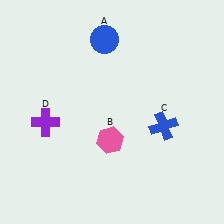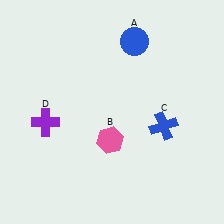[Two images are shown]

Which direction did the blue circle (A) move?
The blue circle (A) moved right.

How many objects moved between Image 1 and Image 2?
1 object moved between the two images.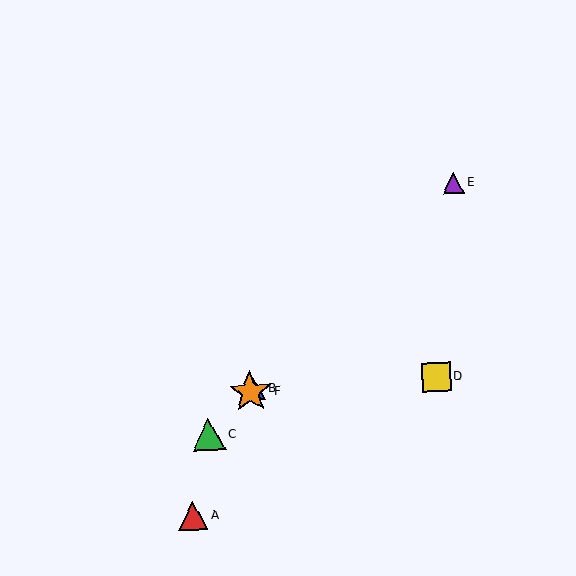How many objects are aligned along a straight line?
4 objects (B, C, E, F) are aligned along a straight line.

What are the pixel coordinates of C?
Object C is at (209, 435).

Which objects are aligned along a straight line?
Objects B, C, E, F are aligned along a straight line.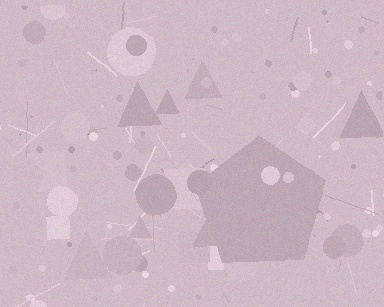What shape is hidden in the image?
A pentagon is hidden in the image.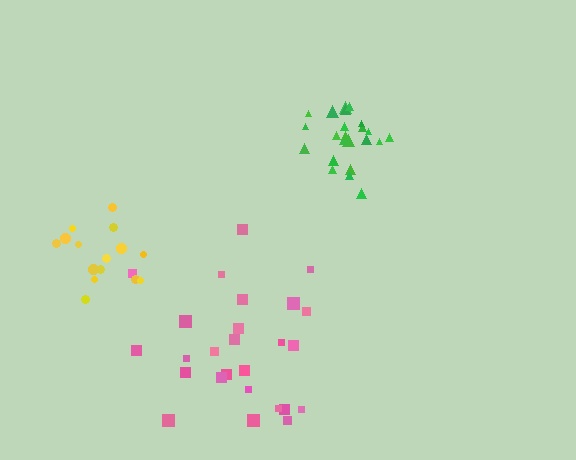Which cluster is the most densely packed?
Green.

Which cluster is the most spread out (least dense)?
Pink.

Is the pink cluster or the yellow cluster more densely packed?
Yellow.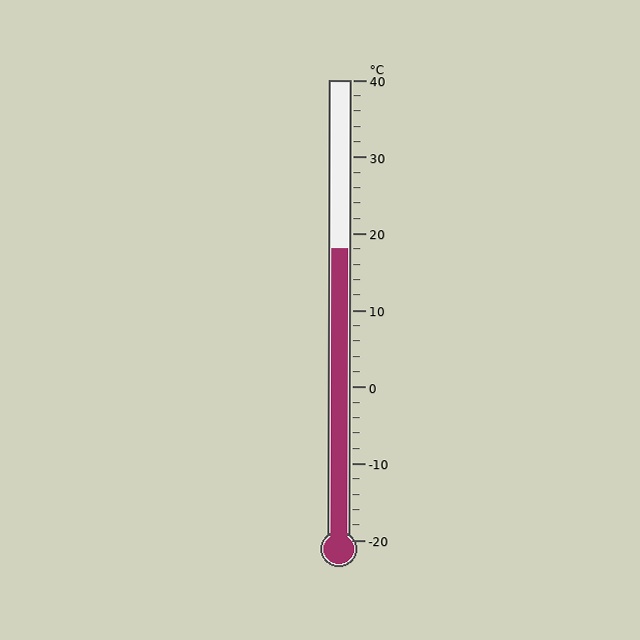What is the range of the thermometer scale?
The thermometer scale ranges from -20°C to 40°C.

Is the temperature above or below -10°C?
The temperature is above -10°C.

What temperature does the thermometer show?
The thermometer shows approximately 18°C.